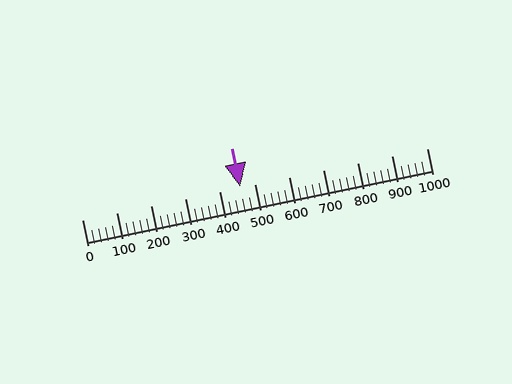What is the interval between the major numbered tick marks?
The major tick marks are spaced 100 units apart.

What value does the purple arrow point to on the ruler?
The purple arrow points to approximately 460.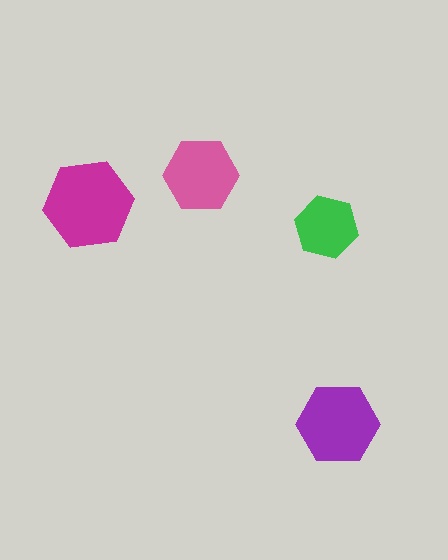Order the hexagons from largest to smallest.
the magenta one, the purple one, the pink one, the green one.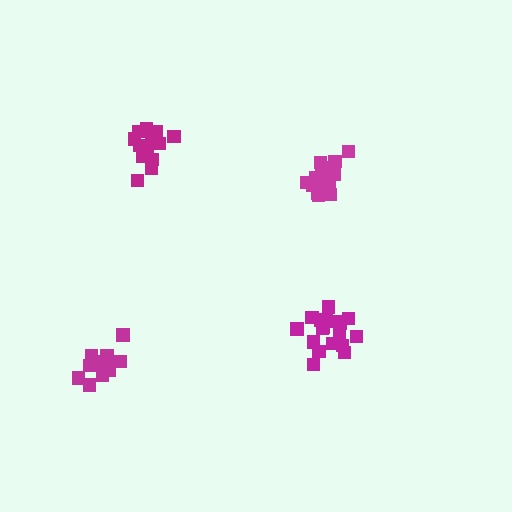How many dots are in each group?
Group 1: 14 dots, Group 2: 14 dots, Group 3: 17 dots, Group 4: 18 dots (63 total).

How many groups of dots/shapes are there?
There are 4 groups.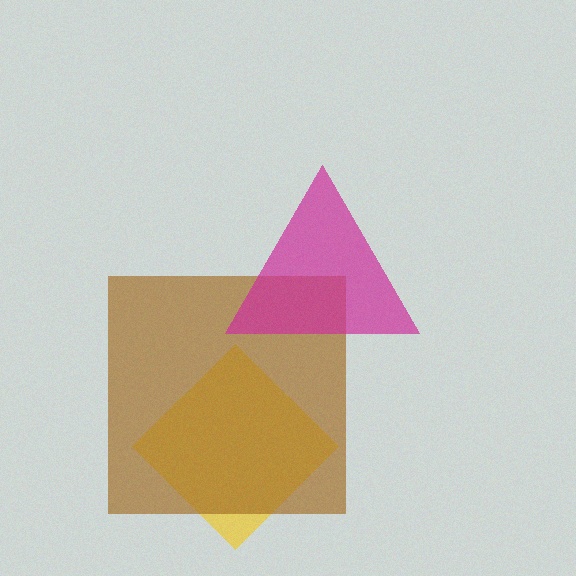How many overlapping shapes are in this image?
There are 3 overlapping shapes in the image.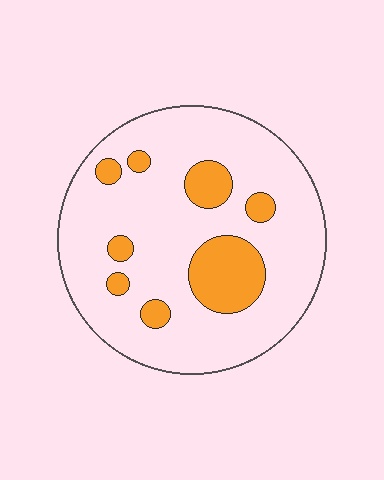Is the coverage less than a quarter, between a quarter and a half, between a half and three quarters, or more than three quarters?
Less than a quarter.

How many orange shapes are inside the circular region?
8.